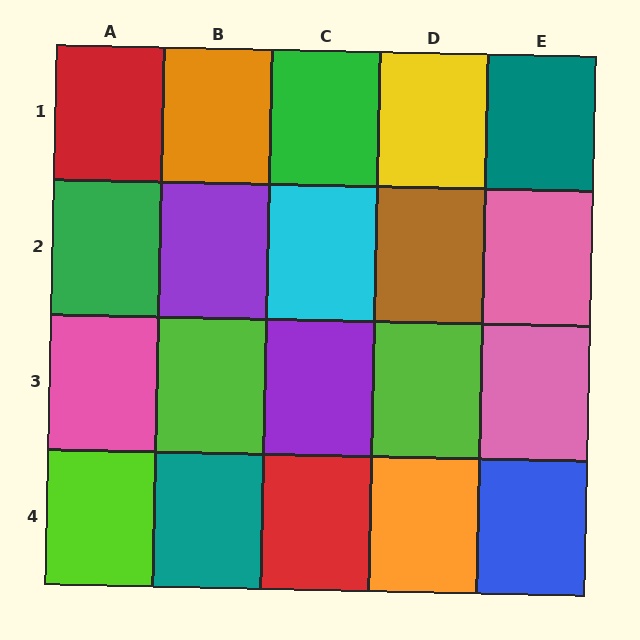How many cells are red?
2 cells are red.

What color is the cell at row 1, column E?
Teal.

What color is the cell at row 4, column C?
Red.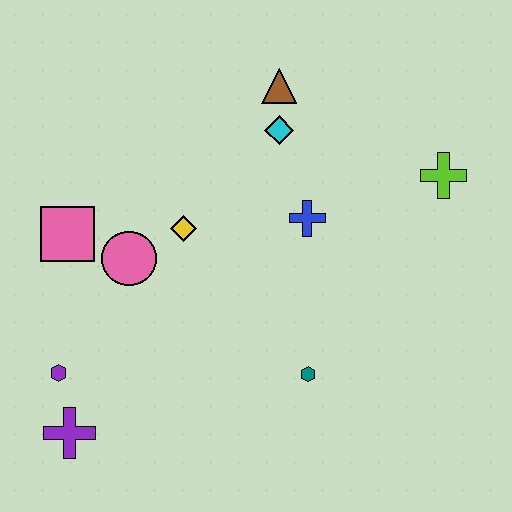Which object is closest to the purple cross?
The purple hexagon is closest to the purple cross.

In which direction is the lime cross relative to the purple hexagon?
The lime cross is to the right of the purple hexagon.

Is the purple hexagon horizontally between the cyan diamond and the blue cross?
No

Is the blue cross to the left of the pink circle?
No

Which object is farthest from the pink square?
The lime cross is farthest from the pink square.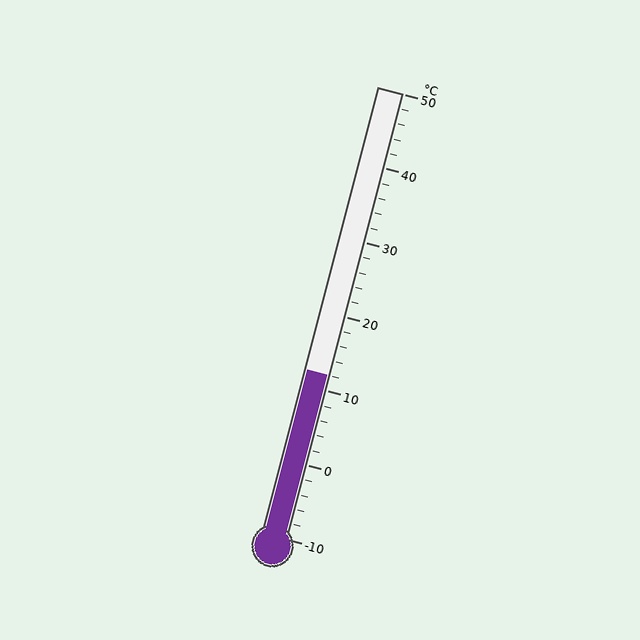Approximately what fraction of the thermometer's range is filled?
The thermometer is filled to approximately 35% of its range.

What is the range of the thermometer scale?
The thermometer scale ranges from -10°C to 50°C.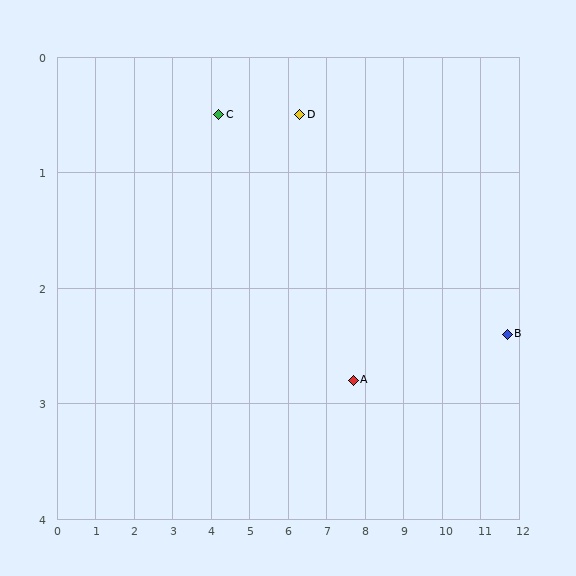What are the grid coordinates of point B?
Point B is at approximately (11.7, 2.4).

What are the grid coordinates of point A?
Point A is at approximately (7.7, 2.8).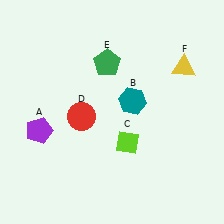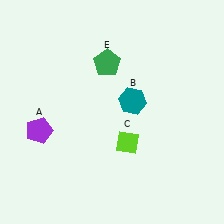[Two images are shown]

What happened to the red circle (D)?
The red circle (D) was removed in Image 2. It was in the bottom-left area of Image 1.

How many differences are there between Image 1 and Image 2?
There are 2 differences between the two images.